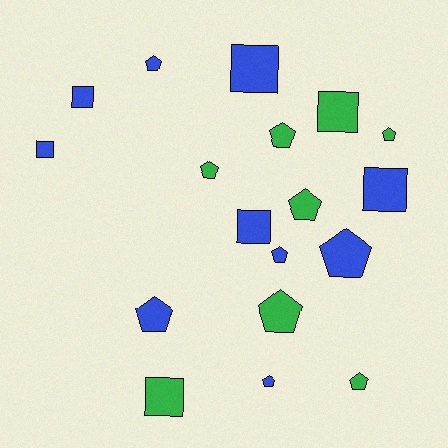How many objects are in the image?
There are 18 objects.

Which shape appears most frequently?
Pentagon, with 11 objects.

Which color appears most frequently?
Blue, with 10 objects.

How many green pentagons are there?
There are 6 green pentagons.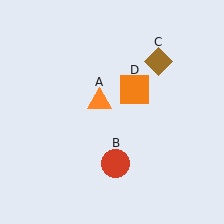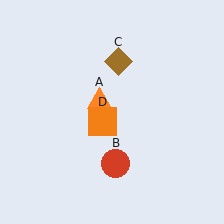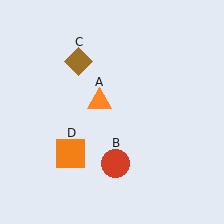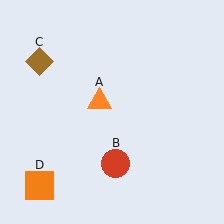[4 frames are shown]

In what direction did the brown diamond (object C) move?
The brown diamond (object C) moved left.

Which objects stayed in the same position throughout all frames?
Orange triangle (object A) and red circle (object B) remained stationary.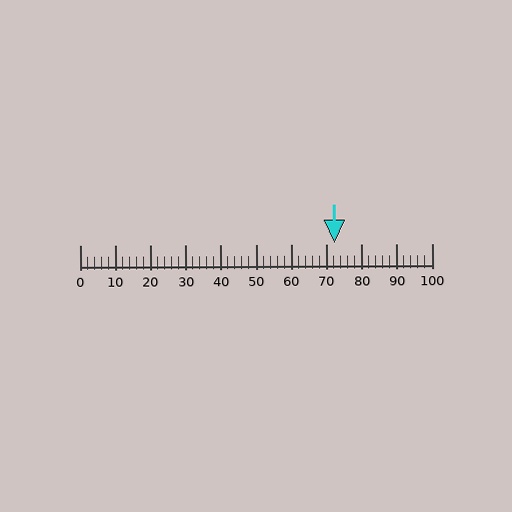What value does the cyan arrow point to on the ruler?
The cyan arrow points to approximately 72.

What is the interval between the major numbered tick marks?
The major tick marks are spaced 10 units apart.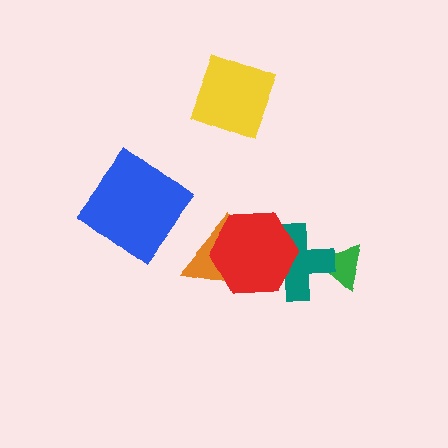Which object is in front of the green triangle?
The teal cross is in front of the green triangle.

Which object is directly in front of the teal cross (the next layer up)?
The orange triangle is directly in front of the teal cross.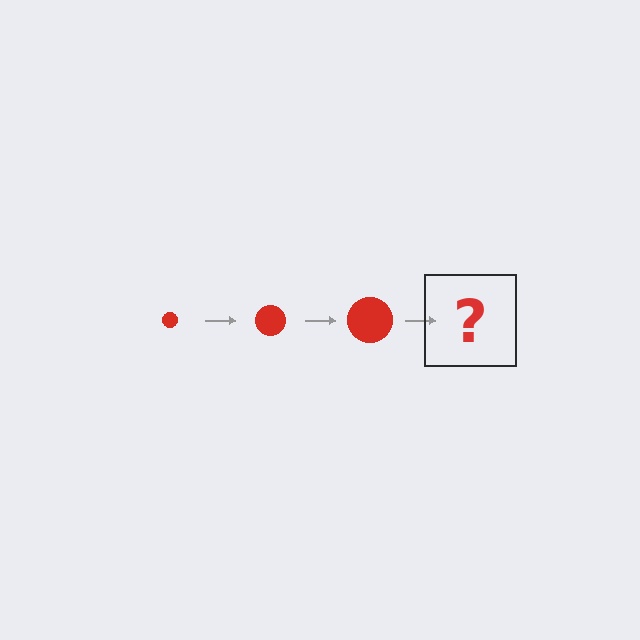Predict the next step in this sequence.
The next step is a red circle, larger than the previous one.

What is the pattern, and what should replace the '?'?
The pattern is that the circle gets progressively larger each step. The '?' should be a red circle, larger than the previous one.